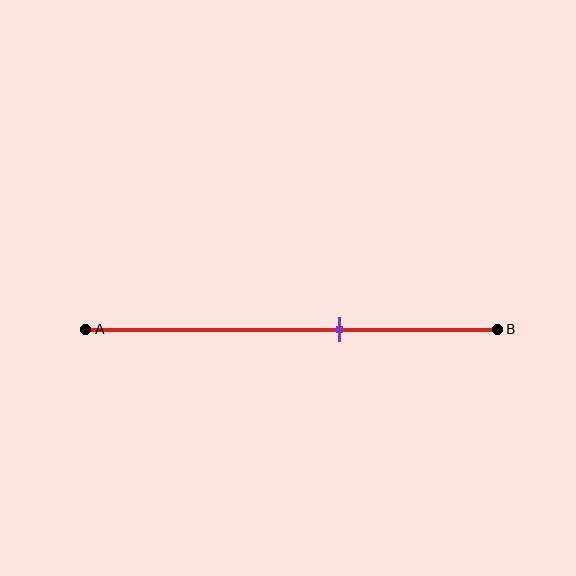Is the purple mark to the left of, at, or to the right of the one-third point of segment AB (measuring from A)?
The purple mark is to the right of the one-third point of segment AB.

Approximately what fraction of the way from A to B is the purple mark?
The purple mark is approximately 60% of the way from A to B.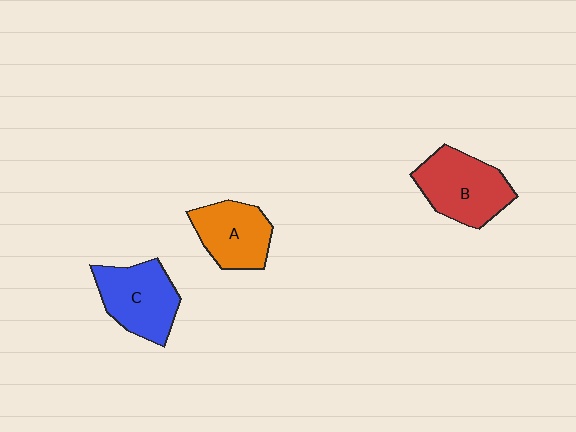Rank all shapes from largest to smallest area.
From largest to smallest: B (red), C (blue), A (orange).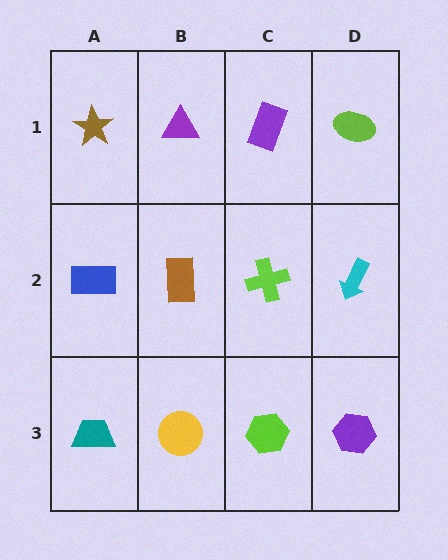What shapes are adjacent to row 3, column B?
A brown rectangle (row 2, column B), a teal trapezoid (row 3, column A), a lime hexagon (row 3, column C).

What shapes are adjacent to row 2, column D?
A lime ellipse (row 1, column D), a purple hexagon (row 3, column D), a lime cross (row 2, column C).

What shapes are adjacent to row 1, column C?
A lime cross (row 2, column C), a purple triangle (row 1, column B), a lime ellipse (row 1, column D).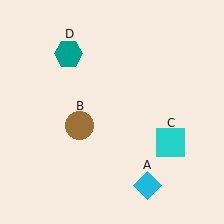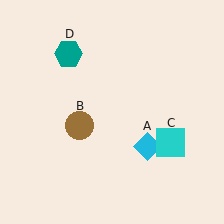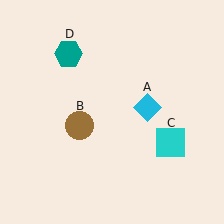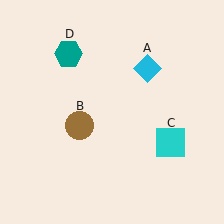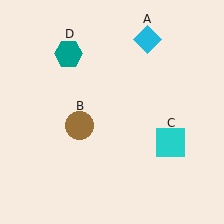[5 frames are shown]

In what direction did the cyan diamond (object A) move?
The cyan diamond (object A) moved up.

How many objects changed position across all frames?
1 object changed position: cyan diamond (object A).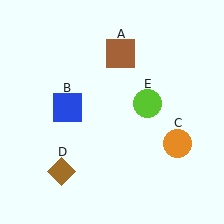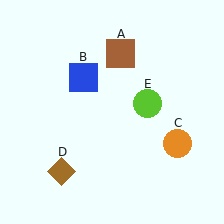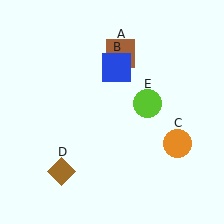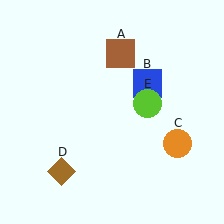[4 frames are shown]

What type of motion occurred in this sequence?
The blue square (object B) rotated clockwise around the center of the scene.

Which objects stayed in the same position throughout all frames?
Brown square (object A) and orange circle (object C) and brown diamond (object D) and lime circle (object E) remained stationary.